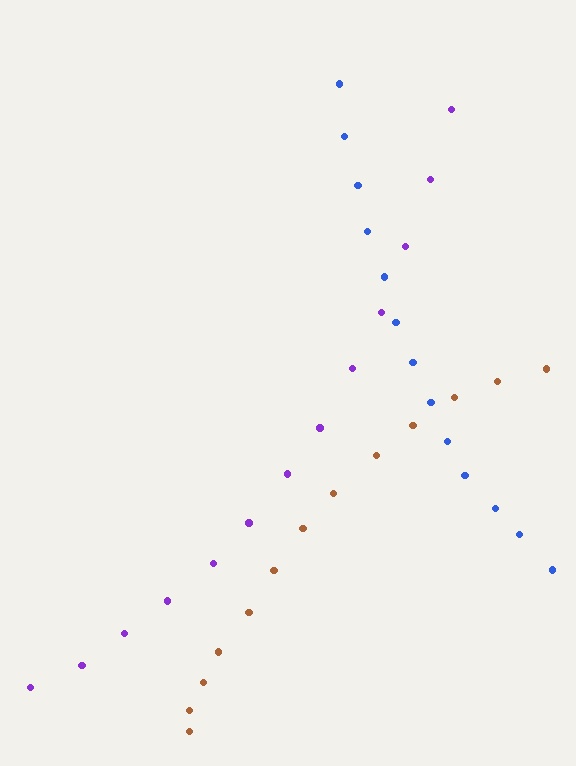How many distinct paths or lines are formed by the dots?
There are 3 distinct paths.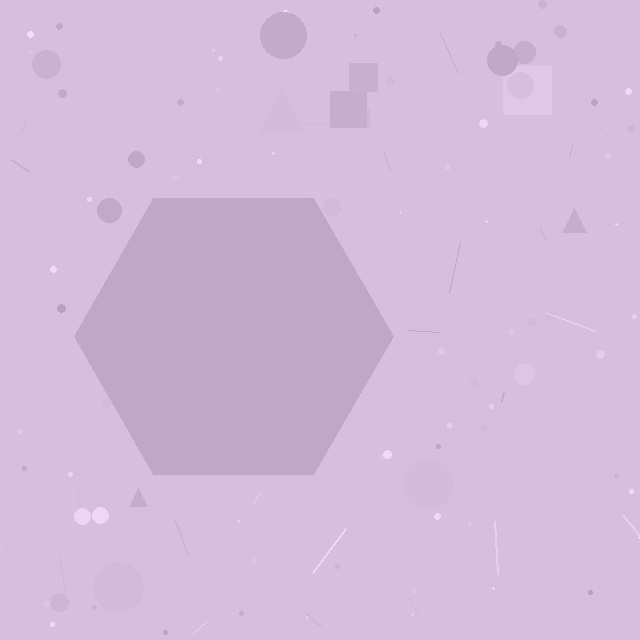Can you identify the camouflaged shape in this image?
The camouflaged shape is a hexagon.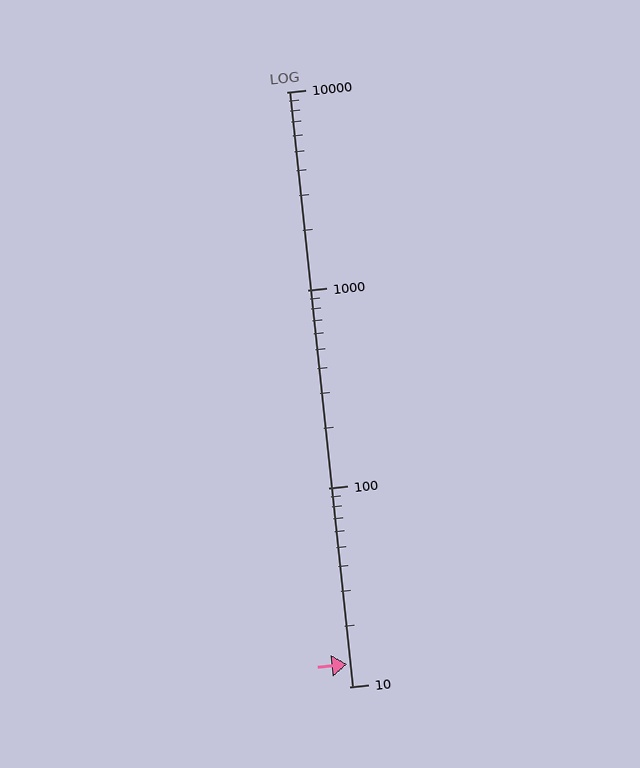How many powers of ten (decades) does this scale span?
The scale spans 3 decades, from 10 to 10000.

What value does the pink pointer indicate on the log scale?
The pointer indicates approximately 13.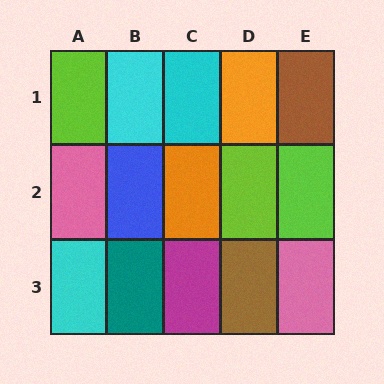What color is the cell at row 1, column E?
Brown.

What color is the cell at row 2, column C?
Orange.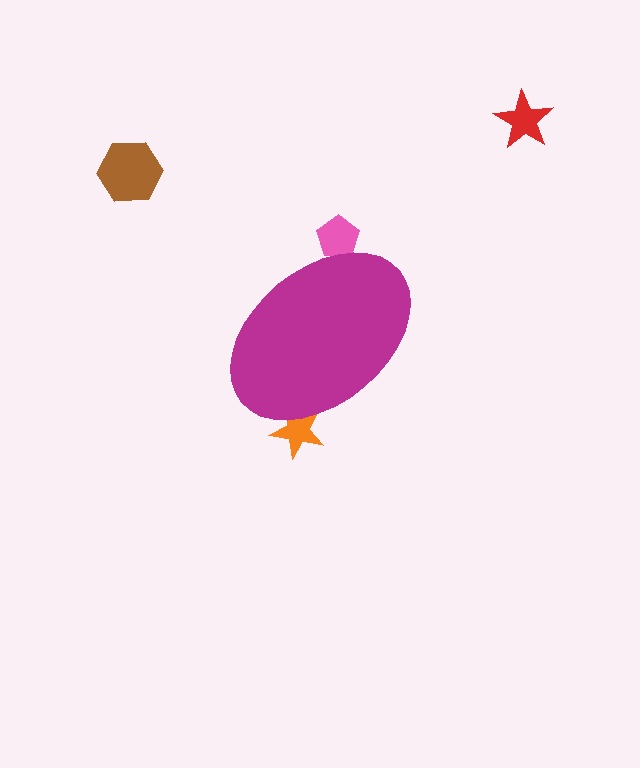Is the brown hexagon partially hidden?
No, the brown hexagon is fully visible.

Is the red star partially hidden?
No, the red star is fully visible.